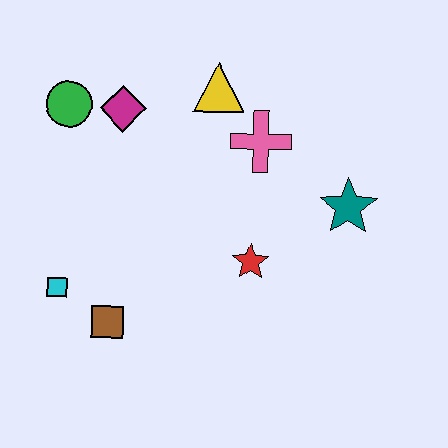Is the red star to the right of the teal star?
No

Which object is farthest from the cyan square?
The teal star is farthest from the cyan square.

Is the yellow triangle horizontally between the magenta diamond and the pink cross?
Yes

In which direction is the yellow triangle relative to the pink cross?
The yellow triangle is above the pink cross.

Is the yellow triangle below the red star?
No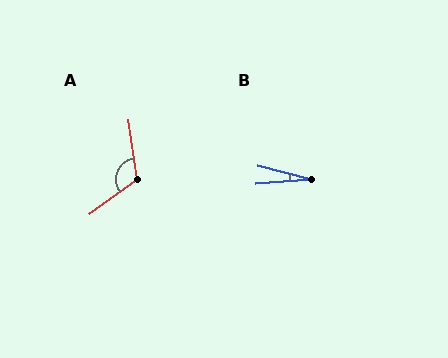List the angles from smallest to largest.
B (19°), A (117°).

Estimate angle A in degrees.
Approximately 117 degrees.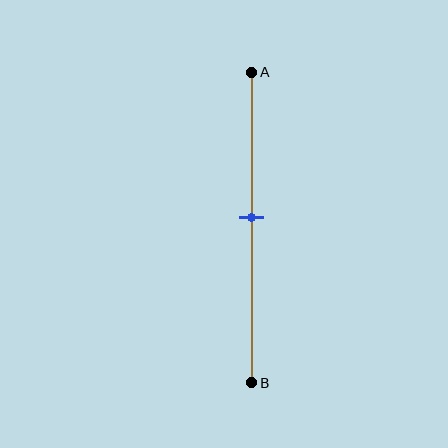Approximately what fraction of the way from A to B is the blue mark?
The blue mark is approximately 45% of the way from A to B.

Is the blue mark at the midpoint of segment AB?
No, the mark is at about 45% from A, not at the 50% midpoint.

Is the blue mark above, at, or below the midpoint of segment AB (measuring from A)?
The blue mark is above the midpoint of segment AB.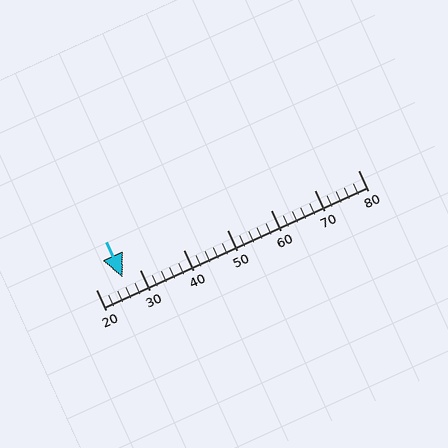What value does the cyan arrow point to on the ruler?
The cyan arrow points to approximately 26.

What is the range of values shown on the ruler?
The ruler shows values from 20 to 80.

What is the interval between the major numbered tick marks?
The major tick marks are spaced 10 units apart.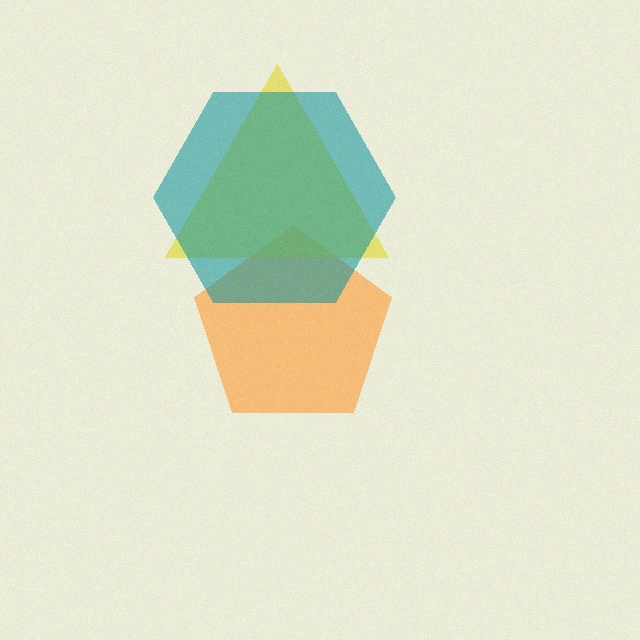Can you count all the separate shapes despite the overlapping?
Yes, there are 3 separate shapes.